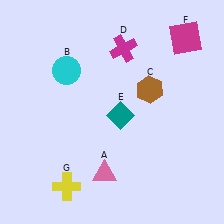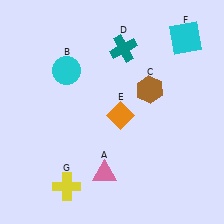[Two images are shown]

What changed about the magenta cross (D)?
In Image 1, D is magenta. In Image 2, it changed to teal.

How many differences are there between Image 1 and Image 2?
There are 3 differences between the two images.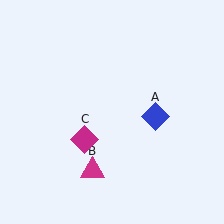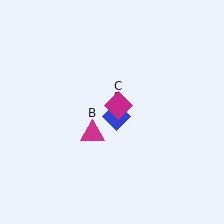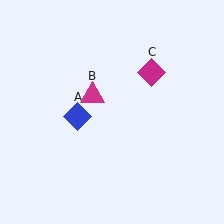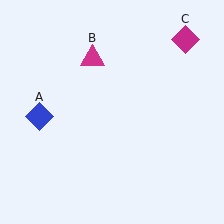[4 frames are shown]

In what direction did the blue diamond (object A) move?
The blue diamond (object A) moved left.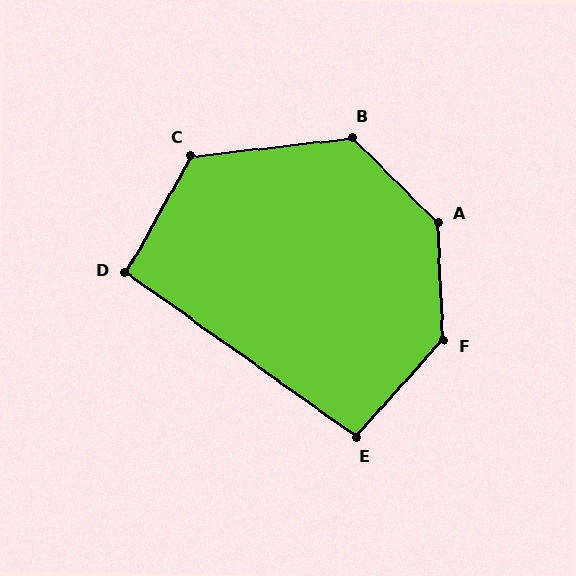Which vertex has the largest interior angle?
A, at approximately 137 degrees.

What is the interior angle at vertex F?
Approximately 136 degrees (obtuse).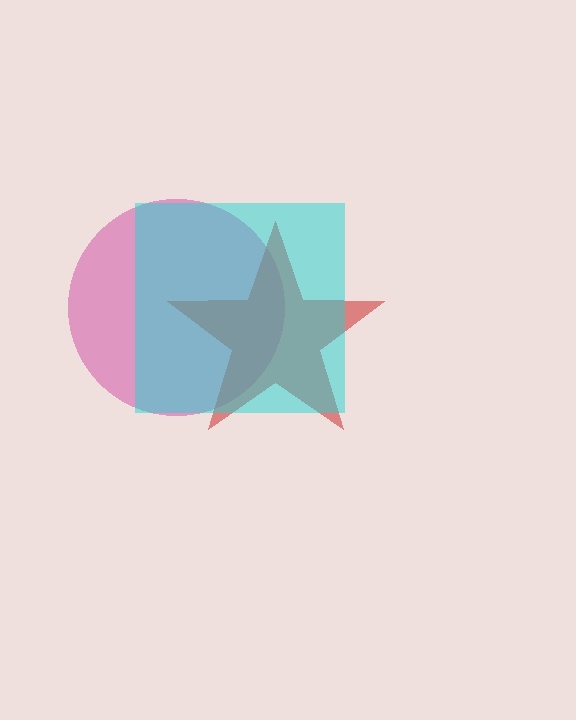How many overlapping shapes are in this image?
There are 3 overlapping shapes in the image.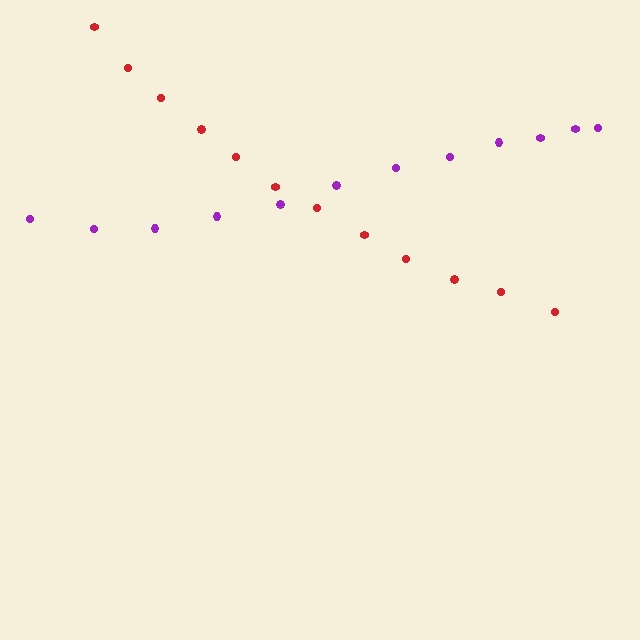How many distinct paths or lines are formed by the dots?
There are 2 distinct paths.